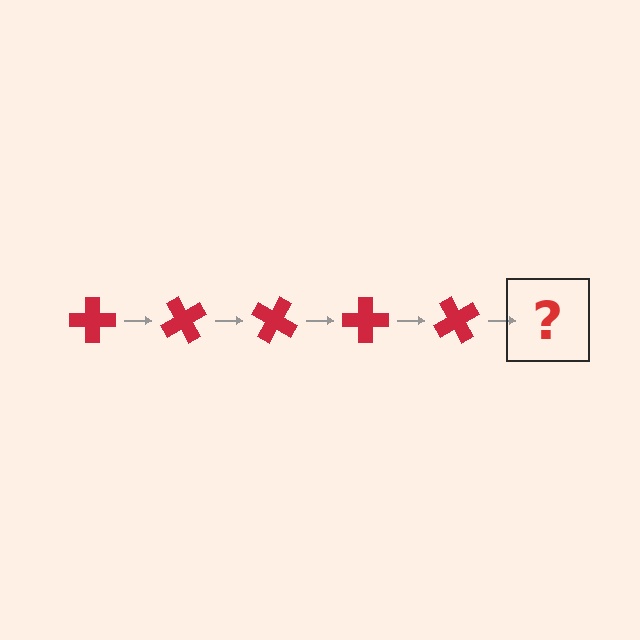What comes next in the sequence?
The next element should be a red cross rotated 300 degrees.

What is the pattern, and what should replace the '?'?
The pattern is that the cross rotates 60 degrees each step. The '?' should be a red cross rotated 300 degrees.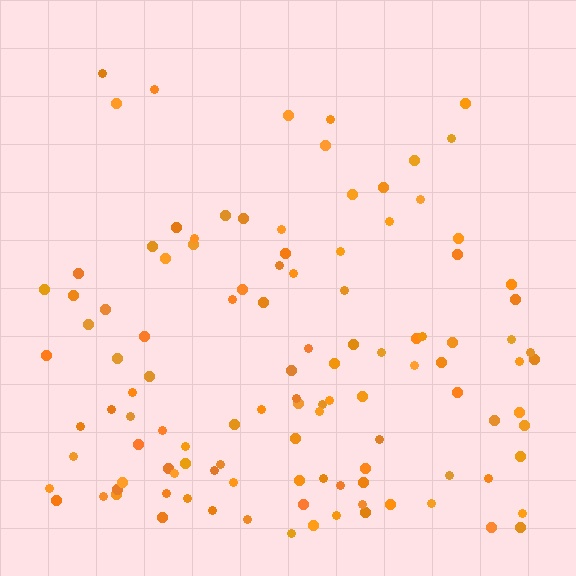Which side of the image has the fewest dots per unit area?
The top.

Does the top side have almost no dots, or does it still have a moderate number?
Still a moderate number, just noticeably fewer than the bottom.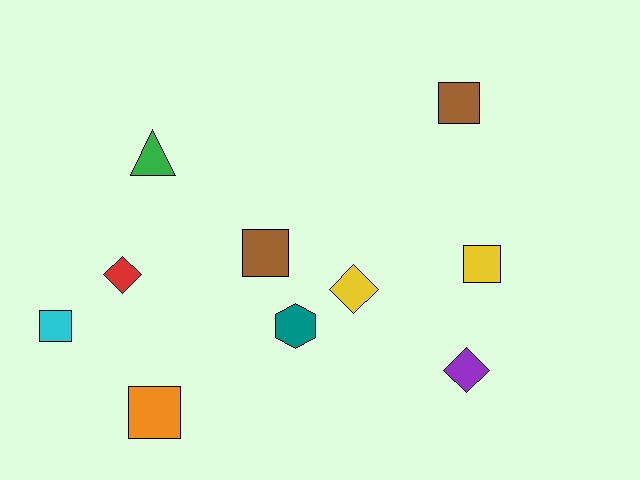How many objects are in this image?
There are 10 objects.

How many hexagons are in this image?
There is 1 hexagon.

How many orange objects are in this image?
There is 1 orange object.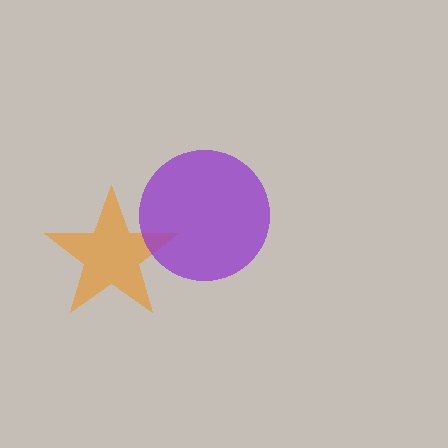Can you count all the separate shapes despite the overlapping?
Yes, there are 2 separate shapes.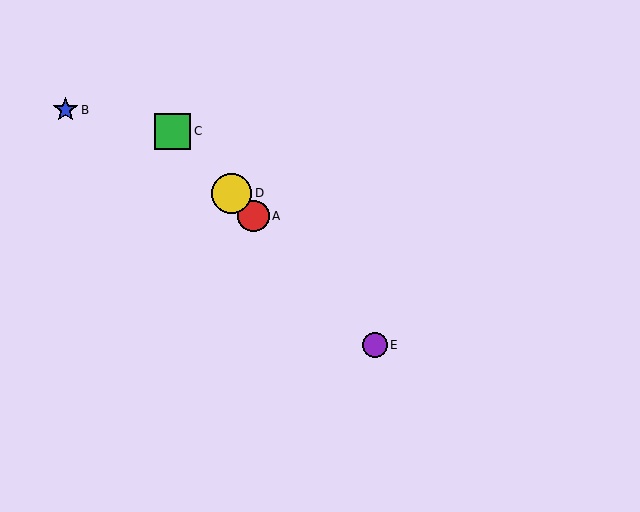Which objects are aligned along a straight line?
Objects A, C, D, E are aligned along a straight line.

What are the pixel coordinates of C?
Object C is at (173, 131).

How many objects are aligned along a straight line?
4 objects (A, C, D, E) are aligned along a straight line.